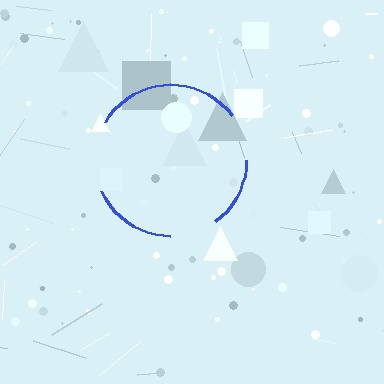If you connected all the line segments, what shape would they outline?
They would outline a circle.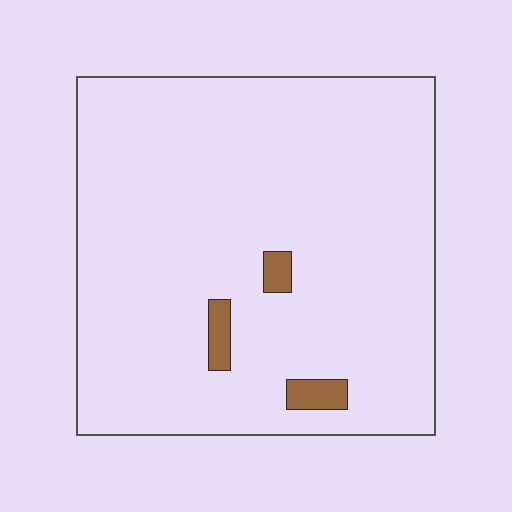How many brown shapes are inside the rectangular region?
3.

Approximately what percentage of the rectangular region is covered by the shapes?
Approximately 5%.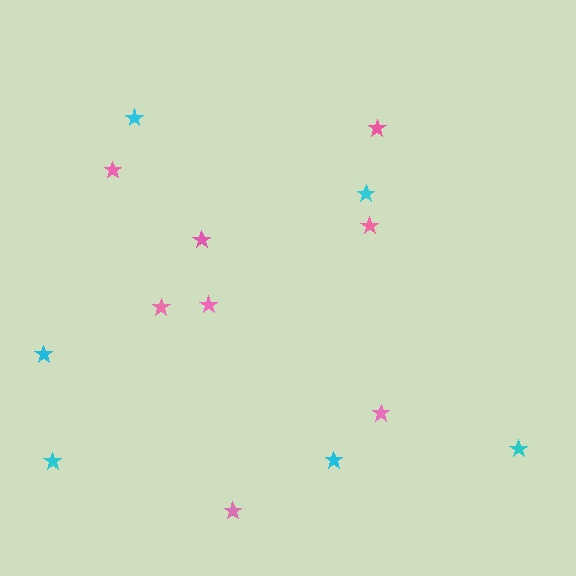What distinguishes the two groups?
There are 2 groups: one group of pink stars (8) and one group of cyan stars (6).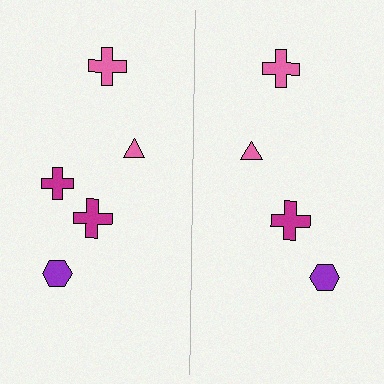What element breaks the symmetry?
A magenta cross is missing from the right side.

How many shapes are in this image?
There are 9 shapes in this image.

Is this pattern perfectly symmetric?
No, the pattern is not perfectly symmetric. A magenta cross is missing from the right side.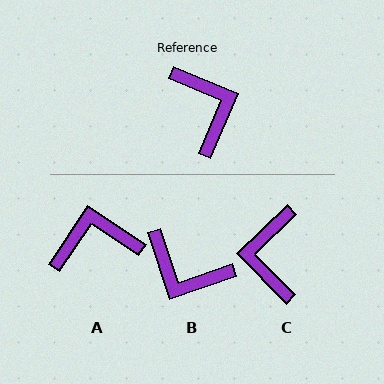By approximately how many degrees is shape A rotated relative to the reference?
Approximately 80 degrees counter-clockwise.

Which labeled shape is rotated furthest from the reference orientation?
C, about 157 degrees away.